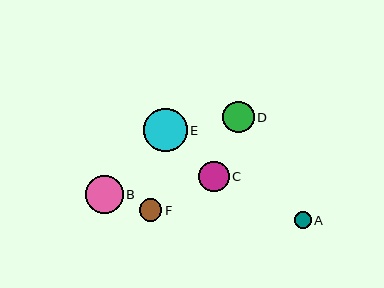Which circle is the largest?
Circle E is the largest with a size of approximately 43 pixels.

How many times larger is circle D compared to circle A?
Circle D is approximately 1.8 times the size of circle A.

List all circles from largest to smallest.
From largest to smallest: E, B, D, C, F, A.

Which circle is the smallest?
Circle A is the smallest with a size of approximately 17 pixels.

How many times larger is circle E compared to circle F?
Circle E is approximately 1.9 times the size of circle F.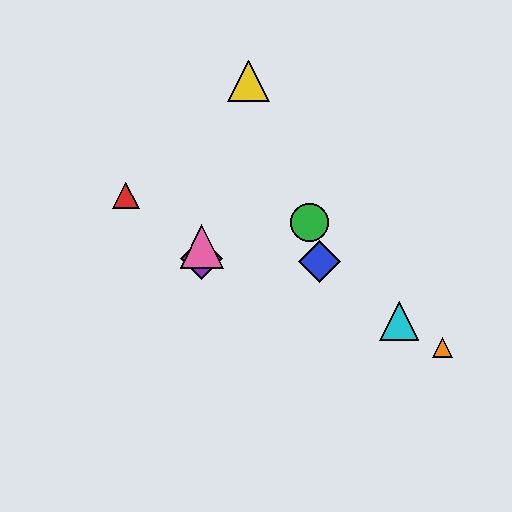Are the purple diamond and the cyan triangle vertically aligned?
No, the purple diamond is at x≈202 and the cyan triangle is at x≈399.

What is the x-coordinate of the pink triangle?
The pink triangle is at x≈202.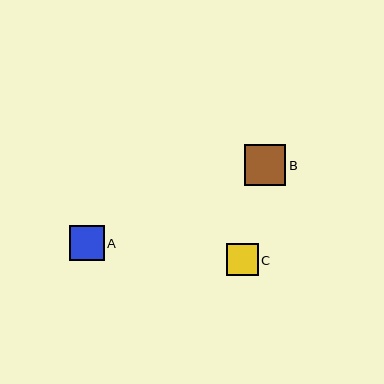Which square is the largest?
Square B is the largest with a size of approximately 41 pixels.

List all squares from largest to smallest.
From largest to smallest: B, A, C.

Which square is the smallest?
Square C is the smallest with a size of approximately 32 pixels.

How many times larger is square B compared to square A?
Square B is approximately 1.2 times the size of square A.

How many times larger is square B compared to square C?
Square B is approximately 1.3 times the size of square C.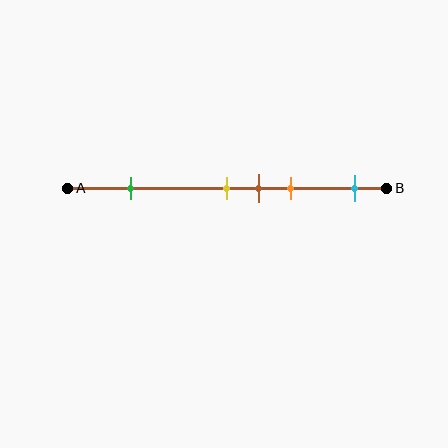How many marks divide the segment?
There are 5 marks dividing the segment.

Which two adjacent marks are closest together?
The yellow and brown marks are the closest adjacent pair.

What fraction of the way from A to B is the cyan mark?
The cyan mark is approximately 90% (0.9) of the way from A to B.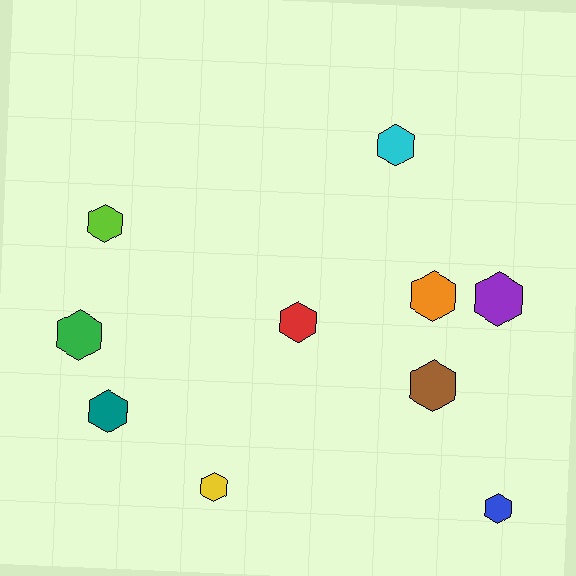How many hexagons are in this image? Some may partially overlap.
There are 10 hexagons.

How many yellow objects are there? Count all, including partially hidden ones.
There is 1 yellow object.